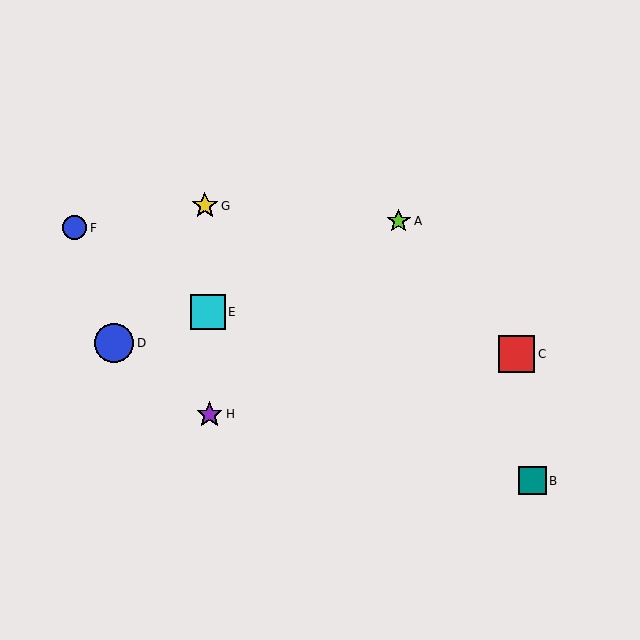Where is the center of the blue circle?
The center of the blue circle is at (75, 228).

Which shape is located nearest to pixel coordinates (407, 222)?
The lime star (labeled A) at (399, 221) is nearest to that location.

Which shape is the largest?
The blue circle (labeled D) is the largest.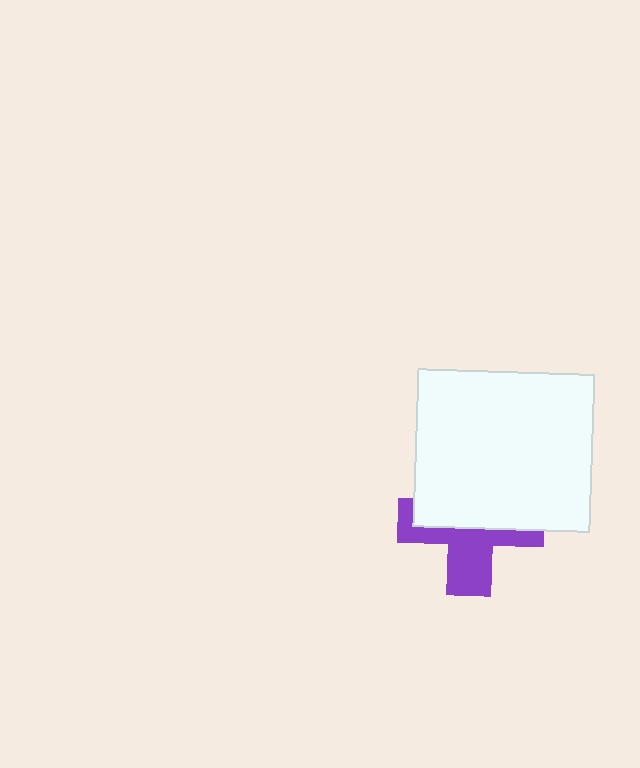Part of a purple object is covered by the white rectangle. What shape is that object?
It is a cross.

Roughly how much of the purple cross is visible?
About half of it is visible (roughly 46%).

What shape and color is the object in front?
The object in front is a white rectangle.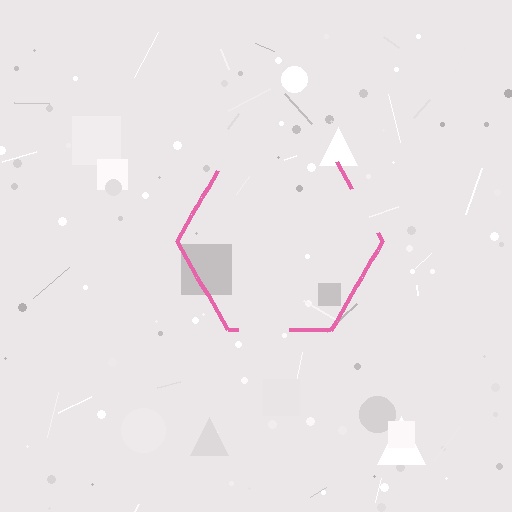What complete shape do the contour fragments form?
The contour fragments form a hexagon.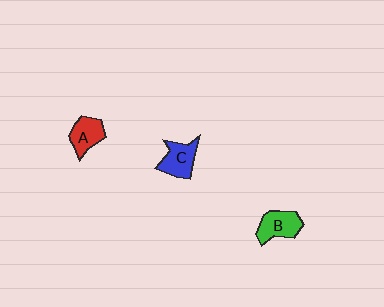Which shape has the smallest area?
Shape A (red).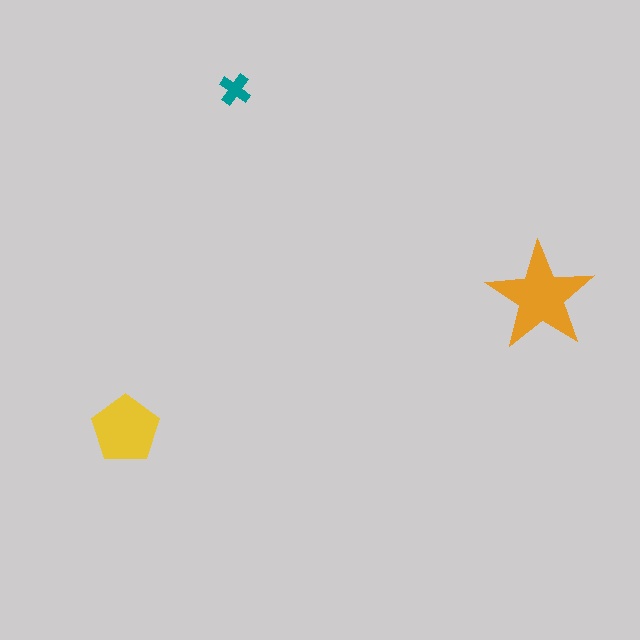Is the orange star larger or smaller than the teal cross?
Larger.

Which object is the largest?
The orange star.